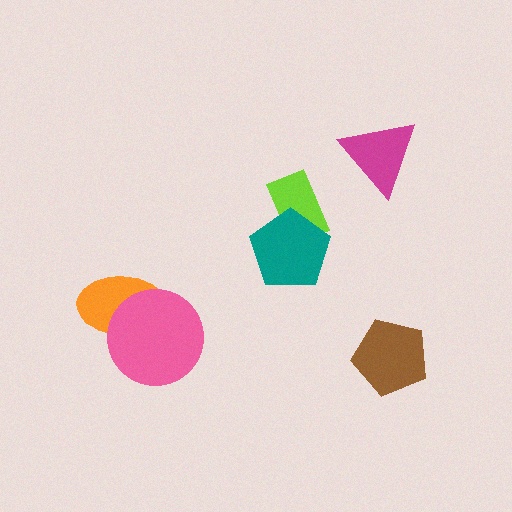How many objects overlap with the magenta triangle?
0 objects overlap with the magenta triangle.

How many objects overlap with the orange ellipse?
1 object overlaps with the orange ellipse.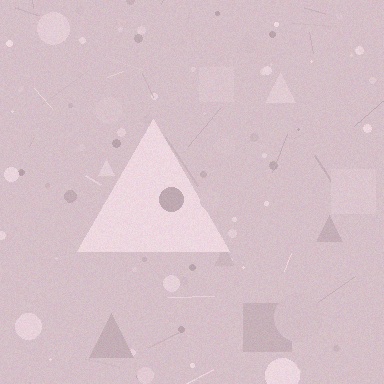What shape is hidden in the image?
A triangle is hidden in the image.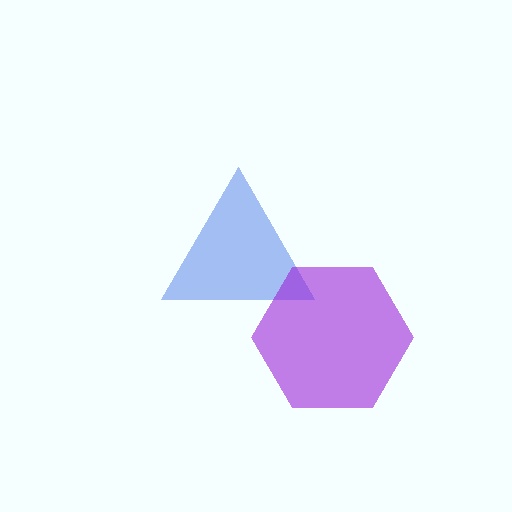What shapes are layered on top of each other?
The layered shapes are: a blue triangle, a purple hexagon.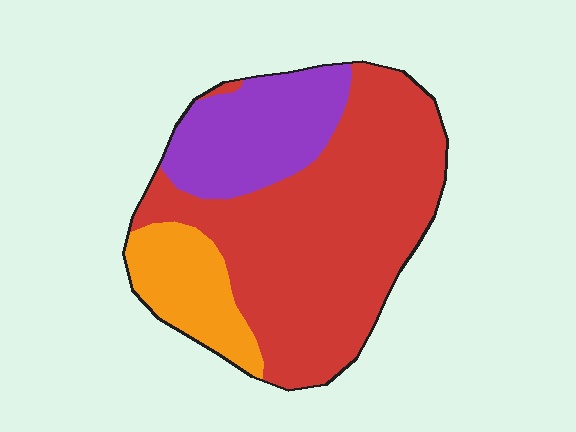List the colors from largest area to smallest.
From largest to smallest: red, purple, orange.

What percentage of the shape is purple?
Purple takes up about one fifth (1/5) of the shape.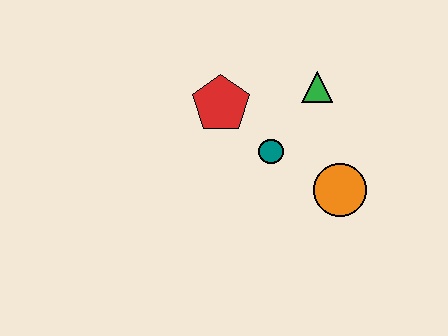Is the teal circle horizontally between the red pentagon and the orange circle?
Yes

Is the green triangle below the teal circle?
No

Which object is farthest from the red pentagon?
The orange circle is farthest from the red pentagon.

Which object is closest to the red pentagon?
The teal circle is closest to the red pentagon.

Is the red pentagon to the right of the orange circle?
No